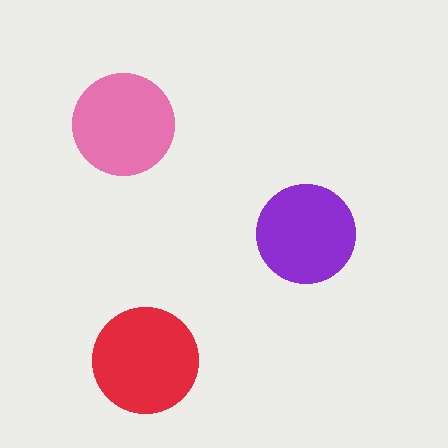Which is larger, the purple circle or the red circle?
The red one.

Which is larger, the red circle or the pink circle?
The red one.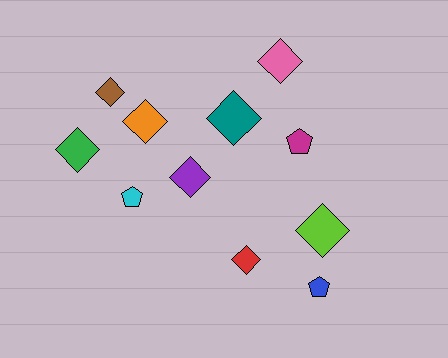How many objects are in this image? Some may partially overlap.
There are 11 objects.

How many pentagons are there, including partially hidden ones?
There are 3 pentagons.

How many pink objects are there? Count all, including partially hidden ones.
There is 1 pink object.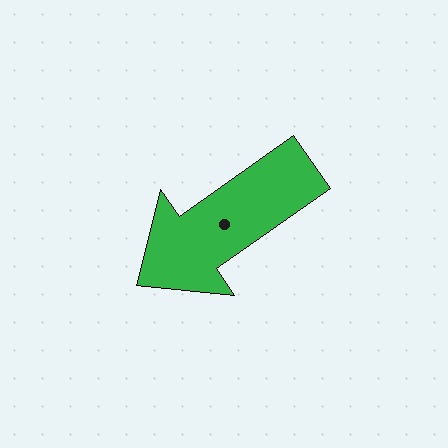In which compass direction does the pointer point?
Southwest.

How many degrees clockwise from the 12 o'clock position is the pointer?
Approximately 235 degrees.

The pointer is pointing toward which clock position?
Roughly 8 o'clock.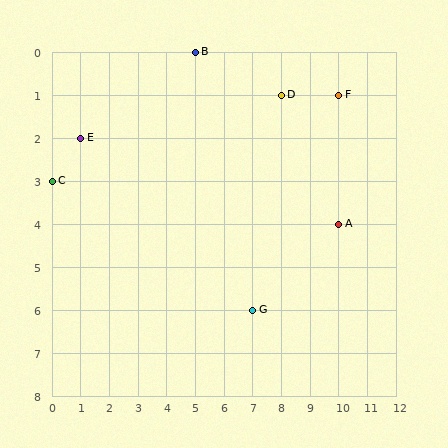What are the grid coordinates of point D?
Point D is at grid coordinates (8, 1).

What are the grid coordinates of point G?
Point G is at grid coordinates (7, 6).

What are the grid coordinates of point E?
Point E is at grid coordinates (1, 2).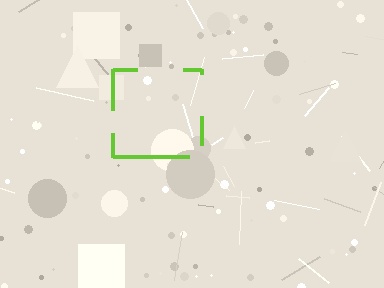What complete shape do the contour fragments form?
The contour fragments form a square.